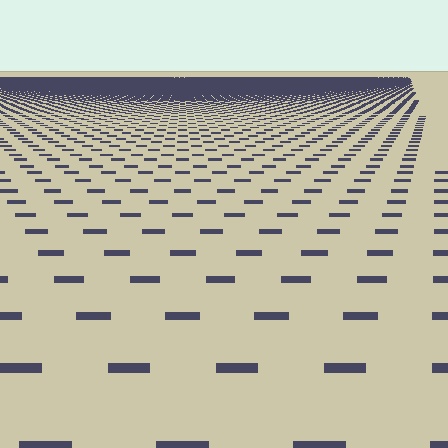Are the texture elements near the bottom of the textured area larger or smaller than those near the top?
Larger. Near the bottom, elements are closer to the viewer and appear at a bigger on-screen size.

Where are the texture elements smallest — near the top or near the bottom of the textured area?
Near the top.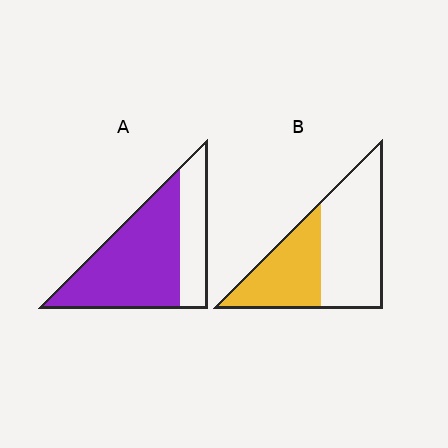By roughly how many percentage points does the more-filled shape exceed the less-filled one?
By roughly 30 percentage points (A over B).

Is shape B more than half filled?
No.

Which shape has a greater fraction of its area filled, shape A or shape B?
Shape A.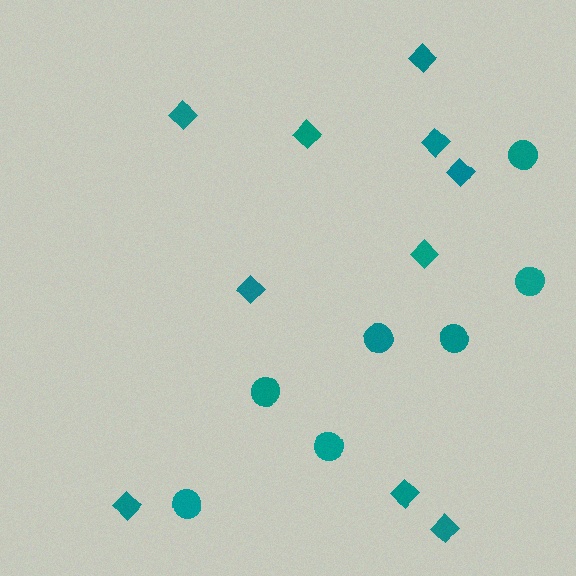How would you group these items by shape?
There are 2 groups: one group of diamonds (10) and one group of circles (7).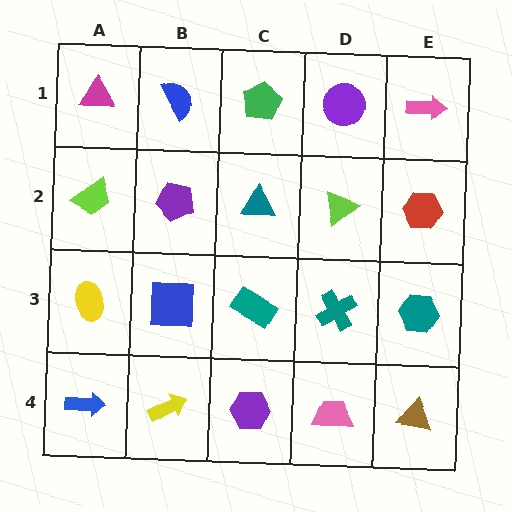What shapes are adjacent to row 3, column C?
A teal triangle (row 2, column C), a purple hexagon (row 4, column C), a blue square (row 3, column B), a teal cross (row 3, column D).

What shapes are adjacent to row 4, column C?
A teal rectangle (row 3, column C), a yellow arrow (row 4, column B), a pink trapezoid (row 4, column D).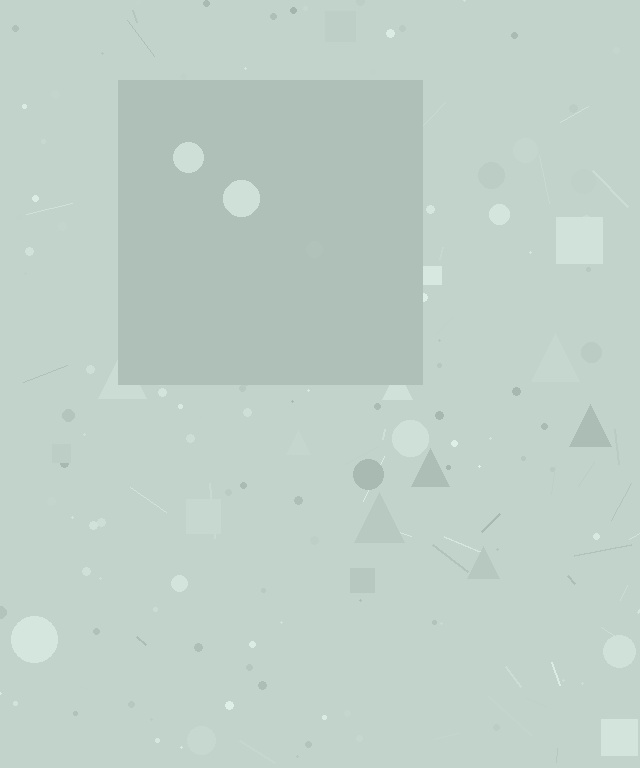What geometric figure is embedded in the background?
A square is embedded in the background.